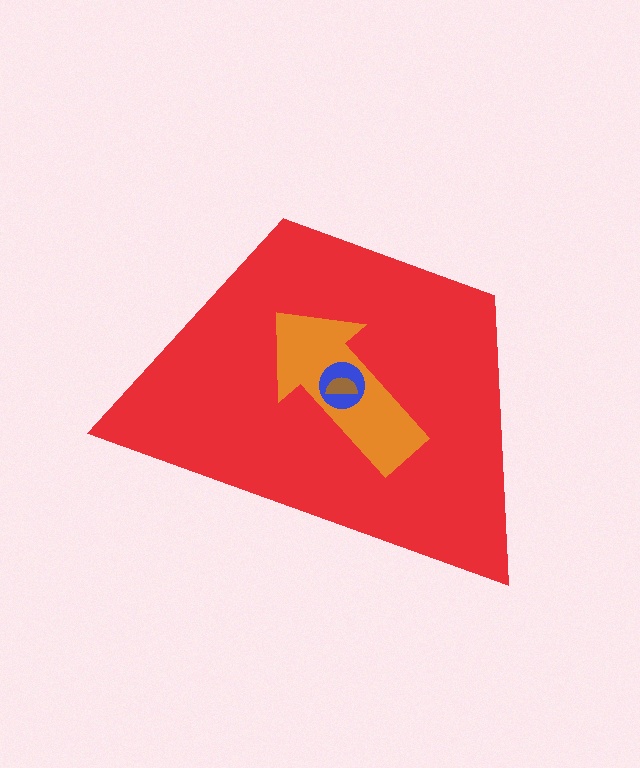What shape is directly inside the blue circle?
The brown semicircle.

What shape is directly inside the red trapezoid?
The orange arrow.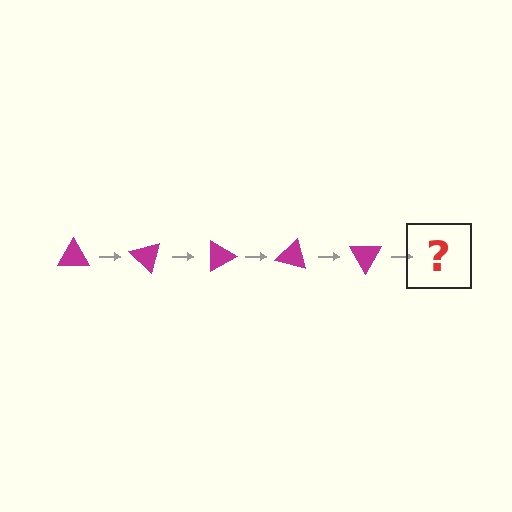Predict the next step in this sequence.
The next step is a magenta triangle rotated 225 degrees.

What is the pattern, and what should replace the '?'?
The pattern is that the triangle rotates 45 degrees each step. The '?' should be a magenta triangle rotated 225 degrees.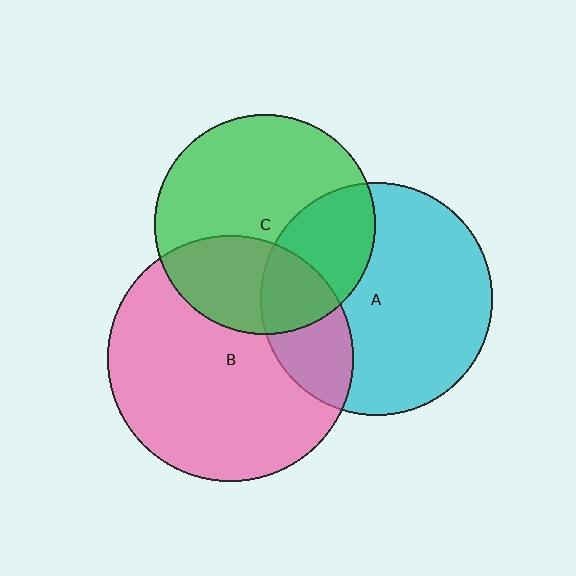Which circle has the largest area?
Circle B (pink).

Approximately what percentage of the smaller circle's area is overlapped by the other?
Approximately 30%.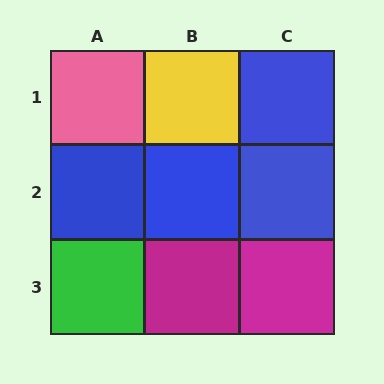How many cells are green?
1 cell is green.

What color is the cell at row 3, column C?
Magenta.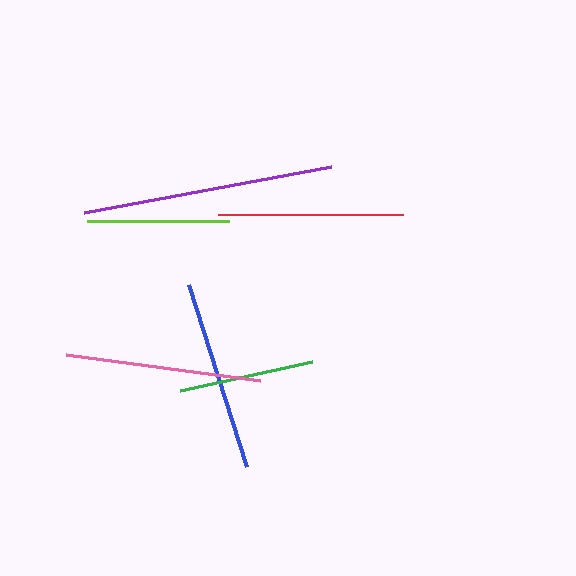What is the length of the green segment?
The green segment is approximately 135 pixels long.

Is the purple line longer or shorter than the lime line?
The purple line is longer than the lime line.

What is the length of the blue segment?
The blue segment is approximately 190 pixels long.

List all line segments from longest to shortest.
From longest to shortest: purple, pink, blue, red, lime, green.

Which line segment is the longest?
The purple line is the longest at approximately 252 pixels.